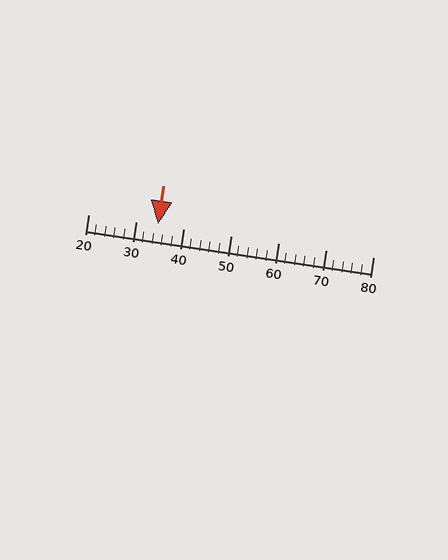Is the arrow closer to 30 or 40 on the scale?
The arrow is closer to 30.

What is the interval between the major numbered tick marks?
The major tick marks are spaced 10 units apart.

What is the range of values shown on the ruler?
The ruler shows values from 20 to 80.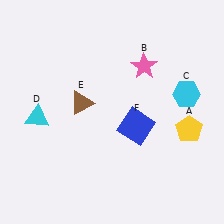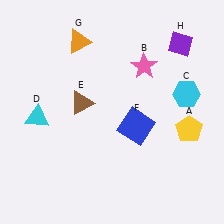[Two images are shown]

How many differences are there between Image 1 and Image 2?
There are 2 differences between the two images.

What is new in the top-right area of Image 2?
A purple diamond (H) was added in the top-right area of Image 2.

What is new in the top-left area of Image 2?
An orange triangle (G) was added in the top-left area of Image 2.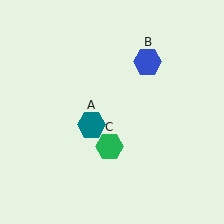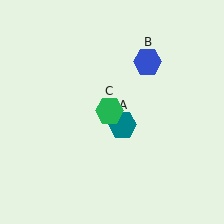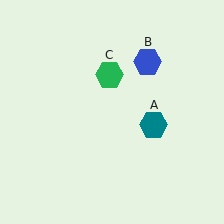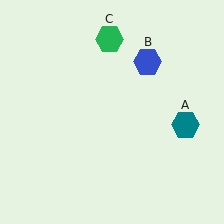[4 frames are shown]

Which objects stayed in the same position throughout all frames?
Blue hexagon (object B) remained stationary.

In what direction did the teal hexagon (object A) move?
The teal hexagon (object A) moved right.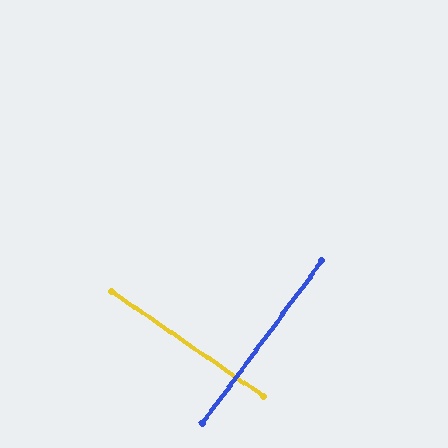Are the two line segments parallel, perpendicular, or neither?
Perpendicular — they meet at approximately 89°.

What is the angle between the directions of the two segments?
Approximately 89 degrees.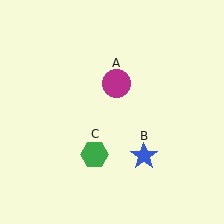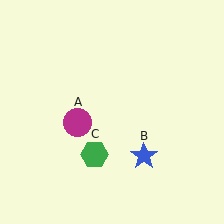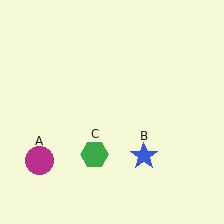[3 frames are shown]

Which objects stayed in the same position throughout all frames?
Blue star (object B) and green hexagon (object C) remained stationary.